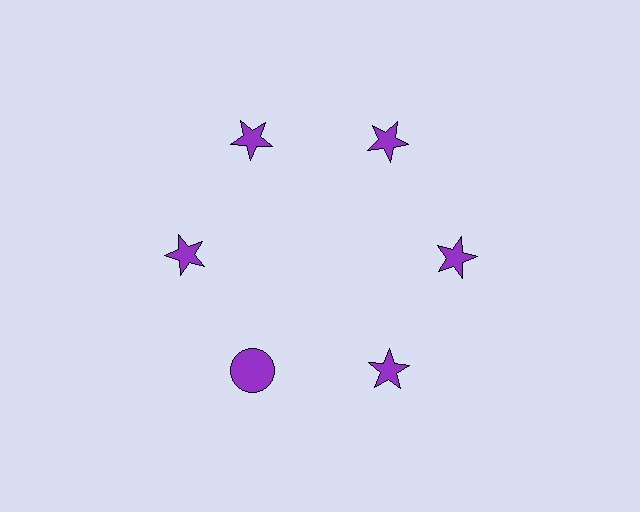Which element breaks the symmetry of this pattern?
The purple circle at roughly the 7 o'clock position breaks the symmetry. All other shapes are purple stars.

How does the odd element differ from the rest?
It has a different shape: circle instead of star.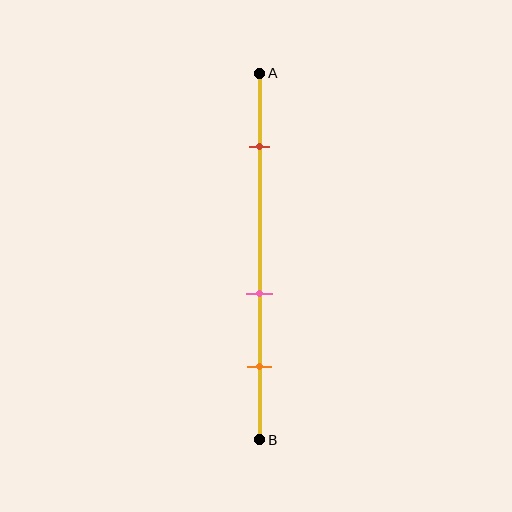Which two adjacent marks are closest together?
The pink and orange marks are the closest adjacent pair.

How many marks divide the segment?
There are 3 marks dividing the segment.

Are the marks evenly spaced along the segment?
No, the marks are not evenly spaced.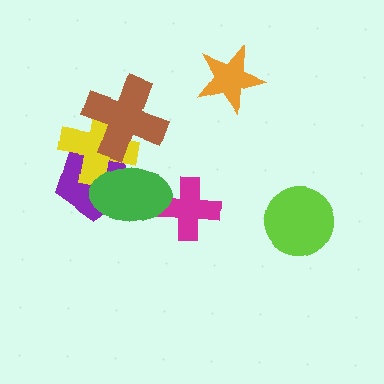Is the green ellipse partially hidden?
No, no other shape covers it.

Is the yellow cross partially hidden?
Yes, it is partially covered by another shape.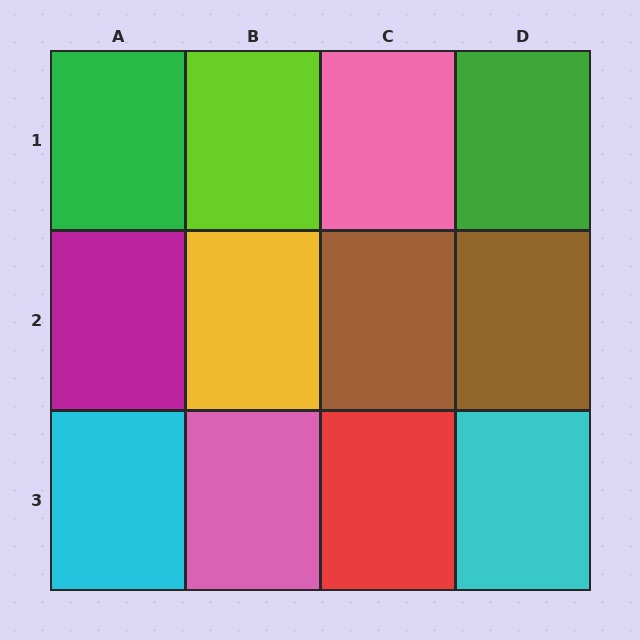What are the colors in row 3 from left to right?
Cyan, pink, red, cyan.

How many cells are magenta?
1 cell is magenta.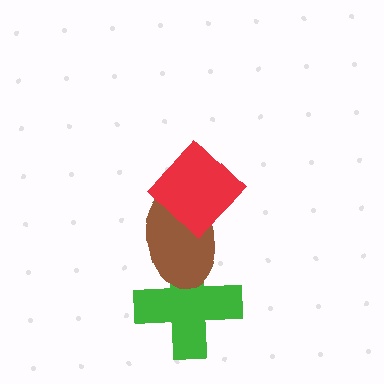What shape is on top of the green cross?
The brown ellipse is on top of the green cross.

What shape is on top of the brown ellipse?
The red diamond is on top of the brown ellipse.